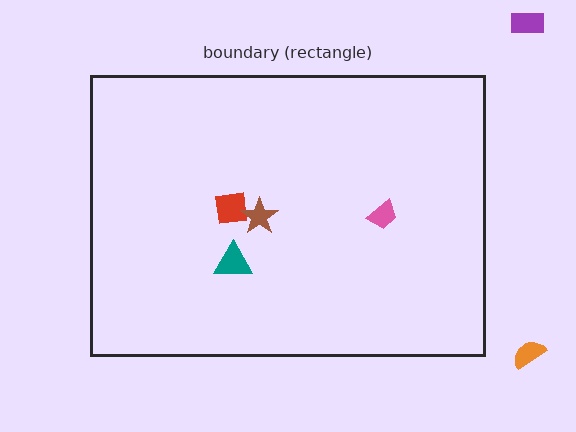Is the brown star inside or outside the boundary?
Inside.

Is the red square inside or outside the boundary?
Inside.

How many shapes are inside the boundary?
4 inside, 2 outside.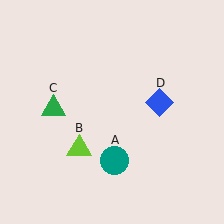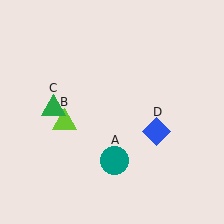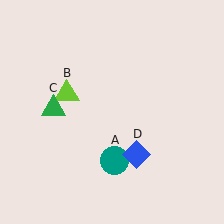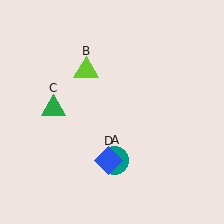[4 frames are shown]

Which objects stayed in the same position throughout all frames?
Teal circle (object A) and green triangle (object C) remained stationary.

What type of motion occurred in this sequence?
The lime triangle (object B), blue diamond (object D) rotated clockwise around the center of the scene.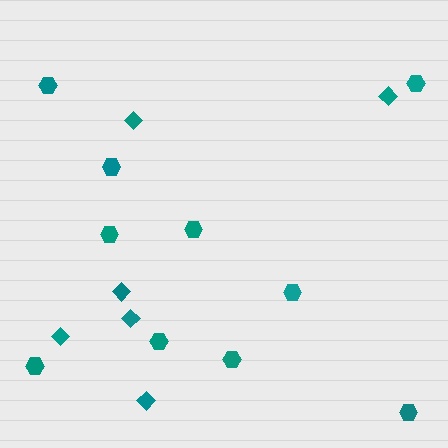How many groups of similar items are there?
There are 2 groups: one group of diamonds (6) and one group of hexagons (10).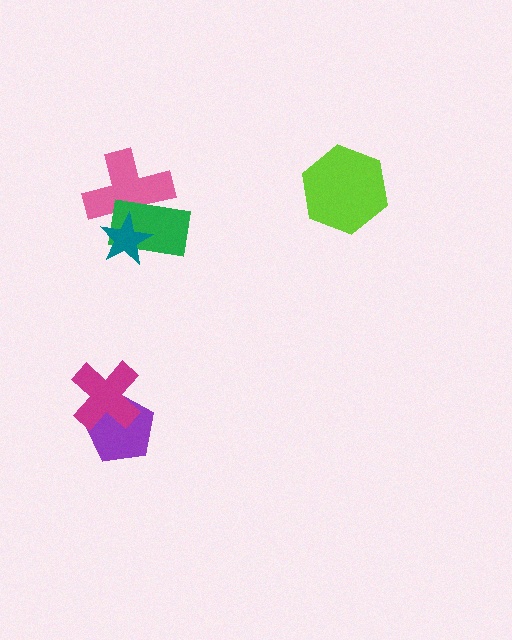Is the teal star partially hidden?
No, no other shape covers it.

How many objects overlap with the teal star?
2 objects overlap with the teal star.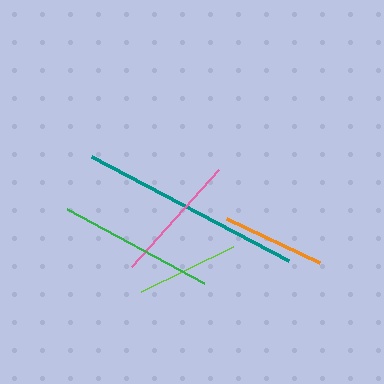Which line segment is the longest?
The teal line is the longest at approximately 223 pixels.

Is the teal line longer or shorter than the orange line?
The teal line is longer than the orange line.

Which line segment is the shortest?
The lime line is the shortest at approximately 102 pixels.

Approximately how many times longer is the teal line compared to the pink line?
The teal line is approximately 1.7 times the length of the pink line.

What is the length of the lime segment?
The lime segment is approximately 102 pixels long.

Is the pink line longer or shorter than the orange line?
The pink line is longer than the orange line.